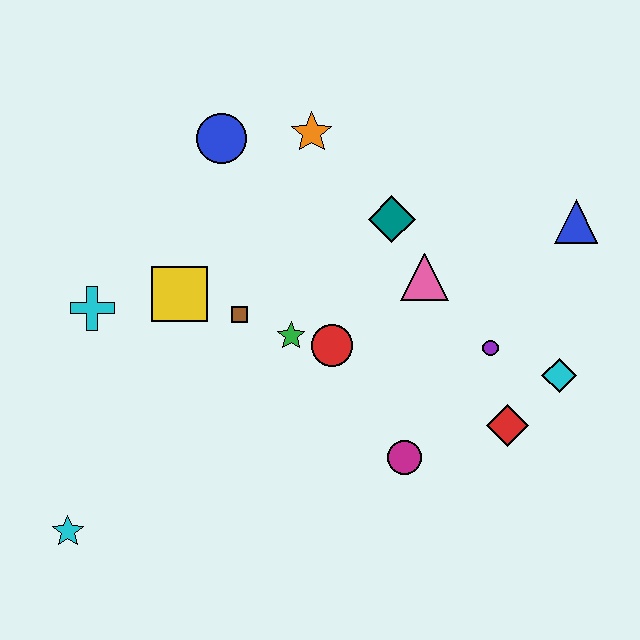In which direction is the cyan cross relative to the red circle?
The cyan cross is to the left of the red circle.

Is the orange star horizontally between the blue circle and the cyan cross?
No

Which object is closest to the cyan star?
The cyan cross is closest to the cyan star.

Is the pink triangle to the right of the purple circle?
No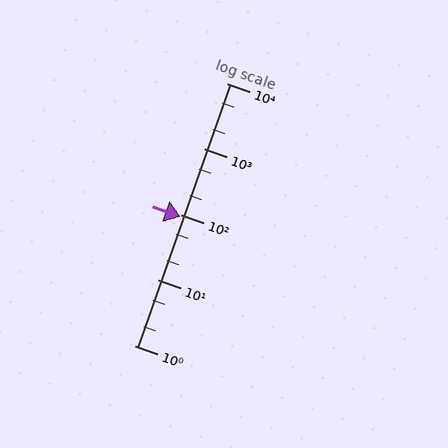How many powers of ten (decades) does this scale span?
The scale spans 4 decades, from 1 to 10000.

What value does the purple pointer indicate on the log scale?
The pointer indicates approximately 92.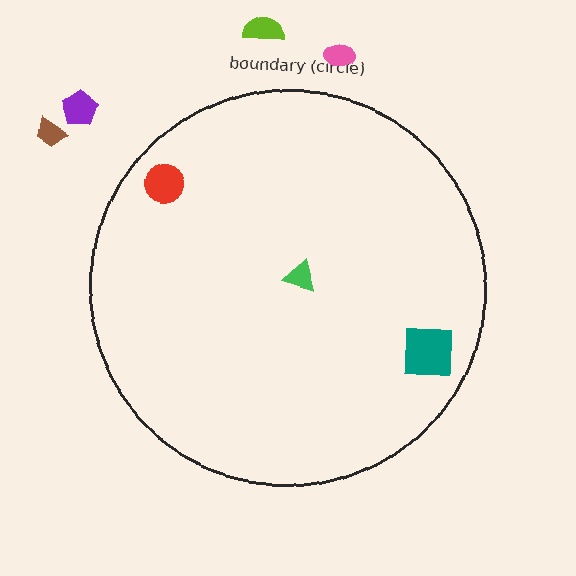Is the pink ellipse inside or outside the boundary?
Outside.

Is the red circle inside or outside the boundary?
Inside.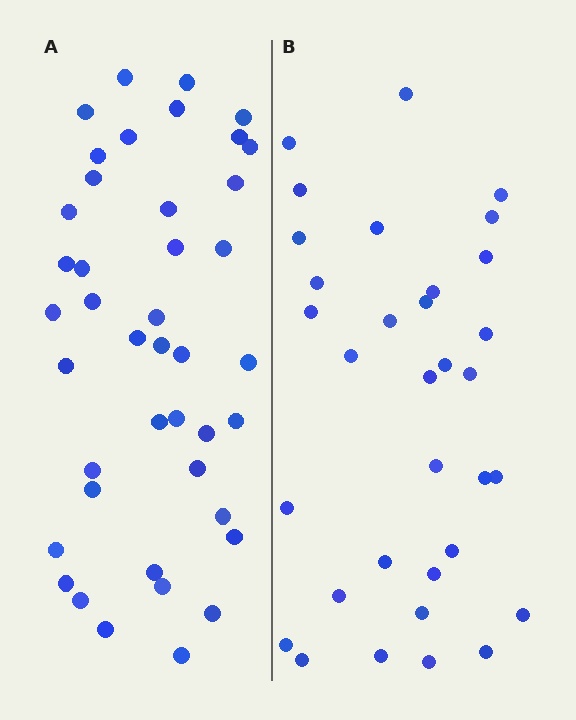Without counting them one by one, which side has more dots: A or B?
Region A (the left region) has more dots.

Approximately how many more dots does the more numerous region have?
Region A has roughly 8 or so more dots than region B.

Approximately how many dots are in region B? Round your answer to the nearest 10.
About 30 dots. (The exact count is 33, which rounds to 30.)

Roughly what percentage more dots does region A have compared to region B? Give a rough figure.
About 25% more.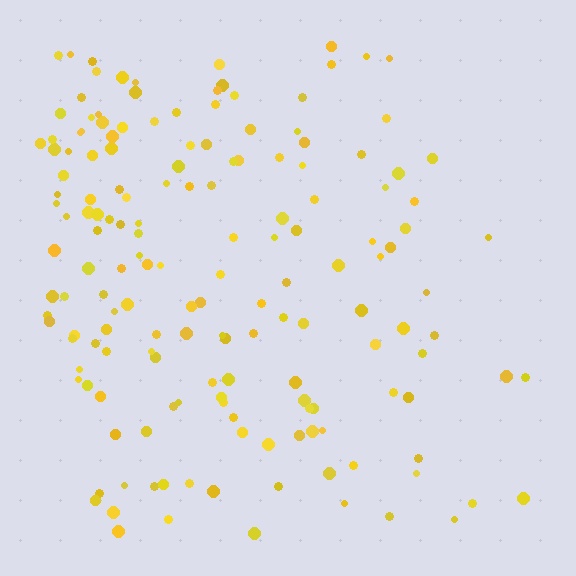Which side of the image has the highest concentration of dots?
The left.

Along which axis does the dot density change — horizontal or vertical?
Horizontal.